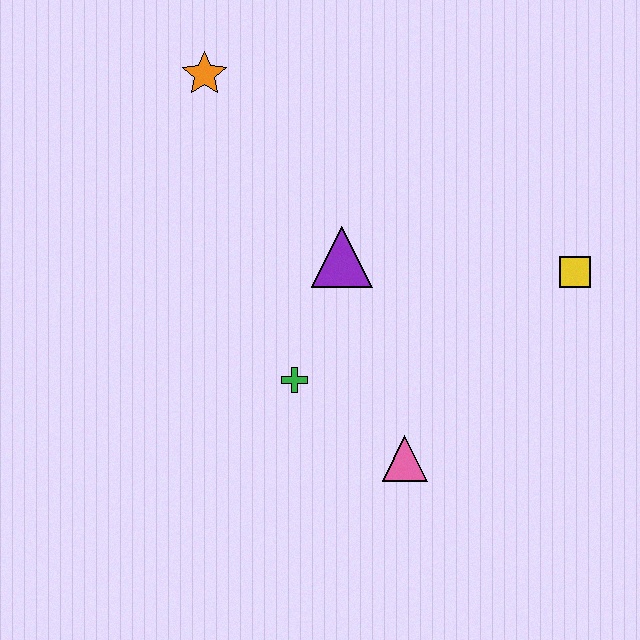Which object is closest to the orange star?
The purple triangle is closest to the orange star.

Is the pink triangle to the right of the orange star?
Yes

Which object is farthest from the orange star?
The pink triangle is farthest from the orange star.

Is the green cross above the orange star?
No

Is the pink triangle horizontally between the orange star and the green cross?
No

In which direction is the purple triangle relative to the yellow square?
The purple triangle is to the left of the yellow square.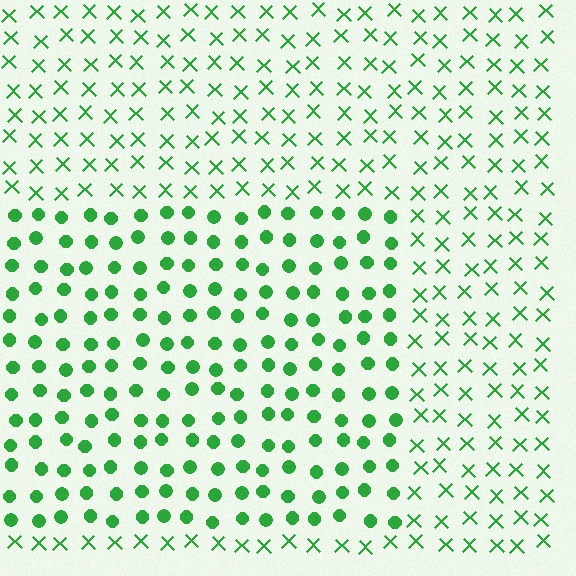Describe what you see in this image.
The image is filled with small green elements arranged in a uniform grid. A rectangle-shaped region contains circles, while the surrounding area contains X marks. The boundary is defined purely by the change in element shape.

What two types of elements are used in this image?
The image uses circles inside the rectangle region and X marks outside it.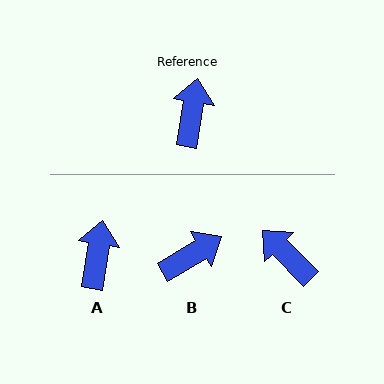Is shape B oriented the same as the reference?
No, it is off by about 50 degrees.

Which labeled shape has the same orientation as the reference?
A.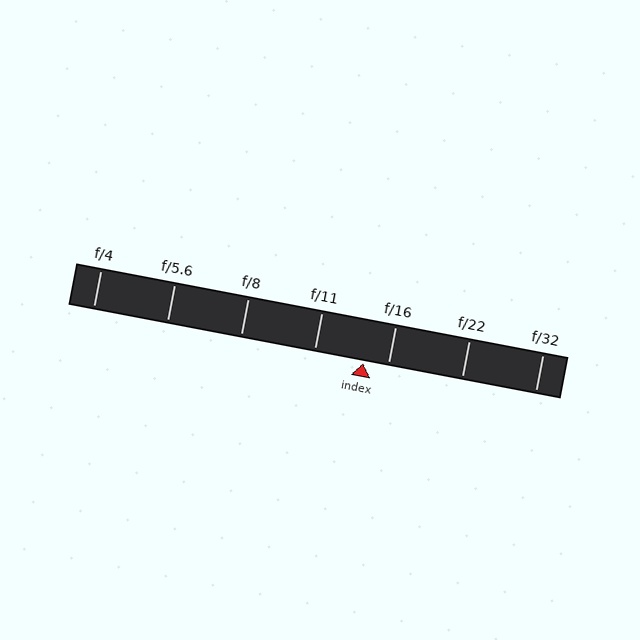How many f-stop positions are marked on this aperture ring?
There are 7 f-stop positions marked.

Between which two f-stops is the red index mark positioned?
The index mark is between f/11 and f/16.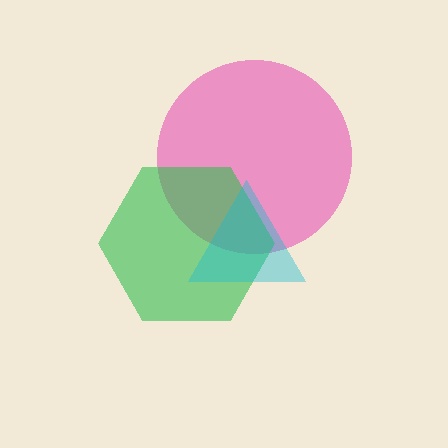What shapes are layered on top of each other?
The layered shapes are: a pink circle, a green hexagon, a cyan triangle.